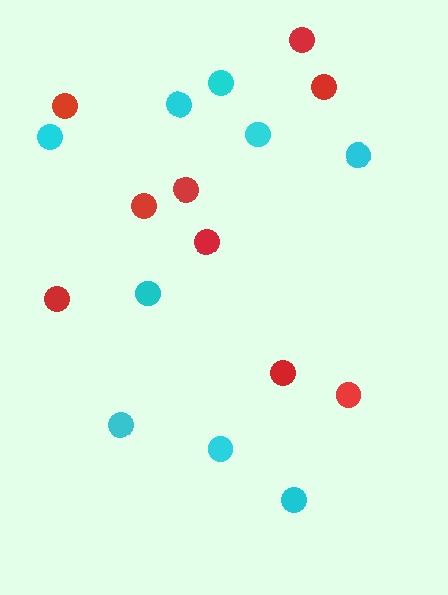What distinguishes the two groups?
There are 2 groups: one group of cyan circles (9) and one group of red circles (9).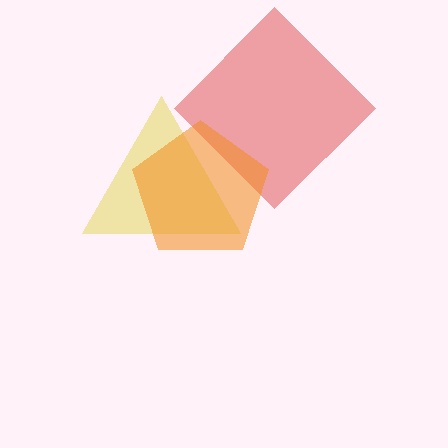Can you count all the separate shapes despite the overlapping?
Yes, there are 3 separate shapes.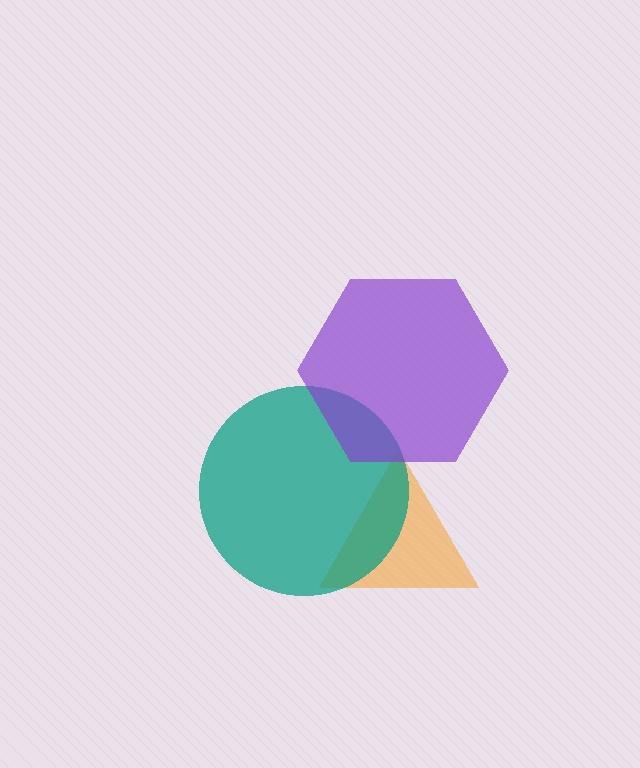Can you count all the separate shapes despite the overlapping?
Yes, there are 3 separate shapes.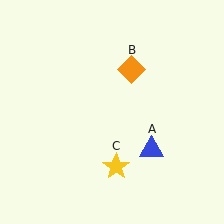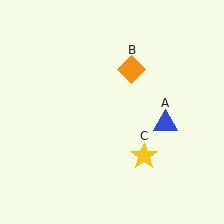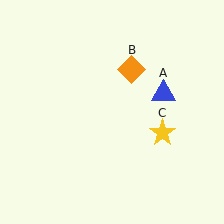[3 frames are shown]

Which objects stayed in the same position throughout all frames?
Orange diamond (object B) remained stationary.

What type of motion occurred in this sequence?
The blue triangle (object A), yellow star (object C) rotated counterclockwise around the center of the scene.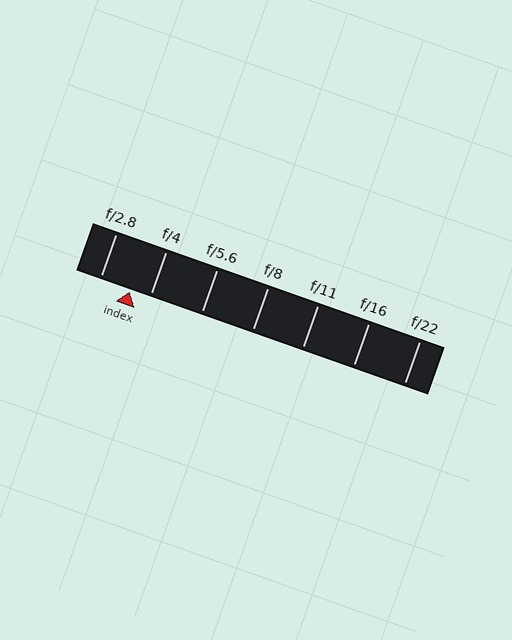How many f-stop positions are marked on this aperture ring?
There are 7 f-stop positions marked.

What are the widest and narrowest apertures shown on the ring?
The widest aperture shown is f/2.8 and the narrowest is f/22.